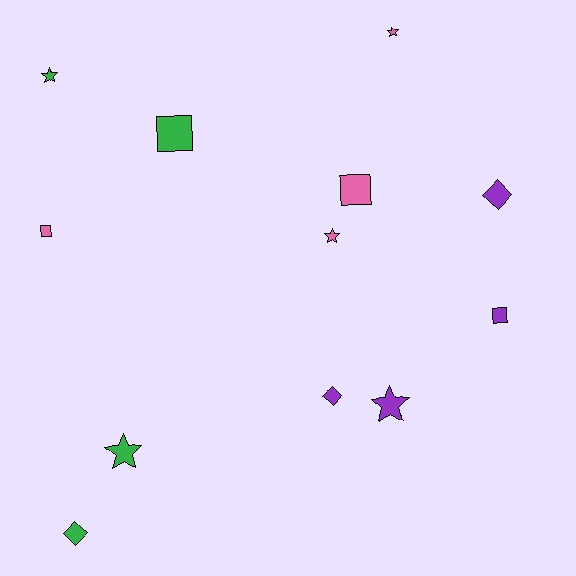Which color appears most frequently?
Green, with 4 objects.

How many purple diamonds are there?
There are 2 purple diamonds.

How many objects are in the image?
There are 12 objects.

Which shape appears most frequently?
Star, with 5 objects.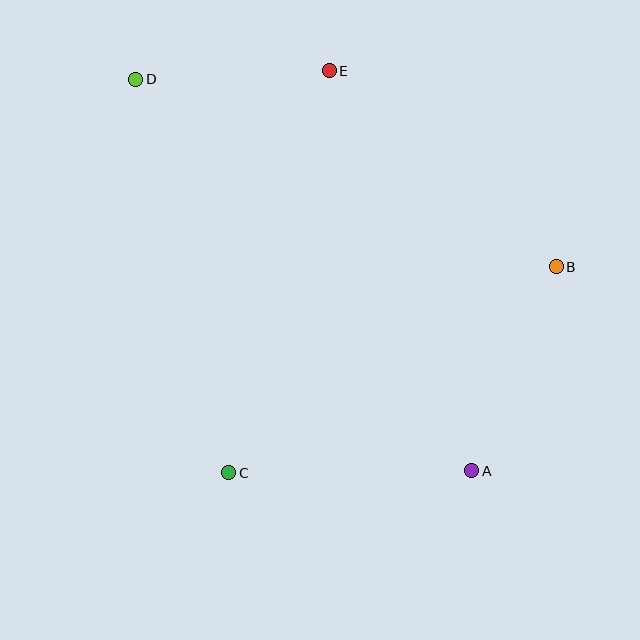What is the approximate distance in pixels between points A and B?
The distance between A and B is approximately 221 pixels.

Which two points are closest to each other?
Points D and E are closest to each other.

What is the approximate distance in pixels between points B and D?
The distance between B and D is approximately 460 pixels.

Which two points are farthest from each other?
Points A and D are farthest from each other.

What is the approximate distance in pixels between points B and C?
The distance between B and C is approximately 387 pixels.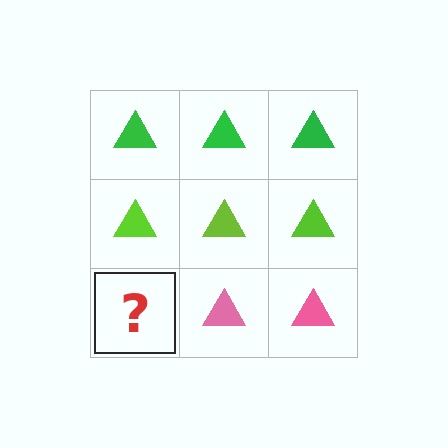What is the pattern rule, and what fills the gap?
The rule is that each row has a consistent color. The gap should be filled with a pink triangle.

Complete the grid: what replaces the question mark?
The question mark should be replaced with a pink triangle.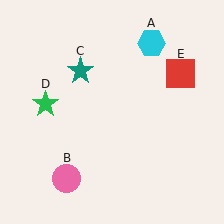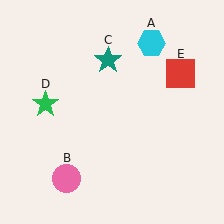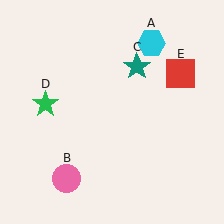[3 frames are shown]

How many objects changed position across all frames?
1 object changed position: teal star (object C).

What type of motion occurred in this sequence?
The teal star (object C) rotated clockwise around the center of the scene.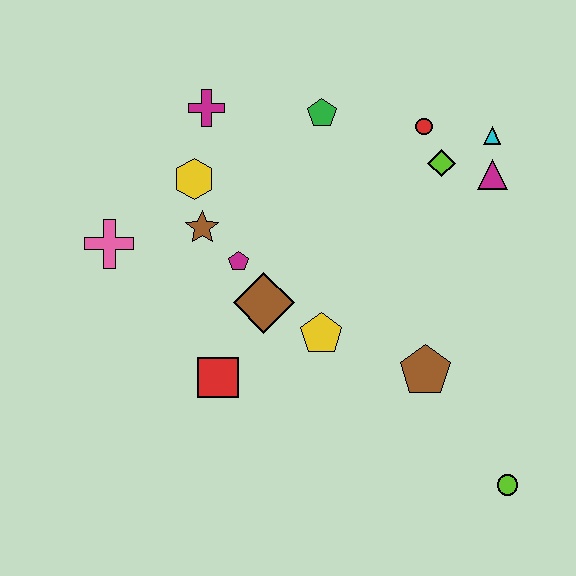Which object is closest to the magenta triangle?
The cyan triangle is closest to the magenta triangle.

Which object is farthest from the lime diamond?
The pink cross is farthest from the lime diamond.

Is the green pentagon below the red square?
No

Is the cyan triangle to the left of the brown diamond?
No